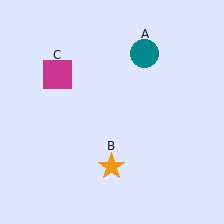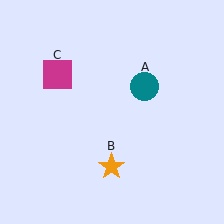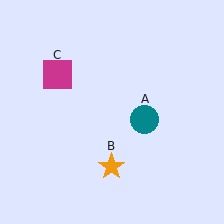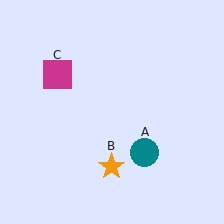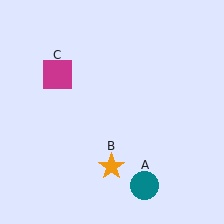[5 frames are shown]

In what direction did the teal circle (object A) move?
The teal circle (object A) moved down.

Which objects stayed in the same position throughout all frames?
Orange star (object B) and magenta square (object C) remained stationary.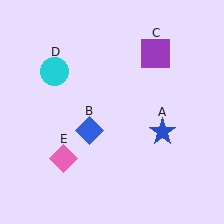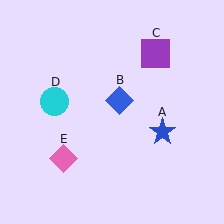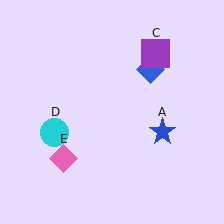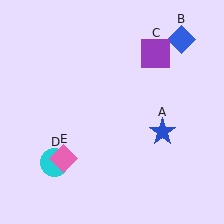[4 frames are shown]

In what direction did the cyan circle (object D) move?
The cyan circle (object D) moved down.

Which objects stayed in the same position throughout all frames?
Blue star (object A) and purple square (object C) and pink diamond (object E) remained stationary.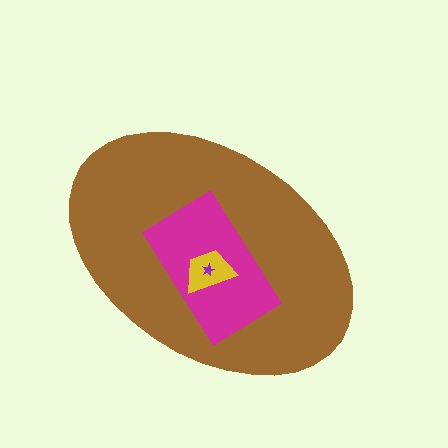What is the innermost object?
The purple star.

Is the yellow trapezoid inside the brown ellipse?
Yes.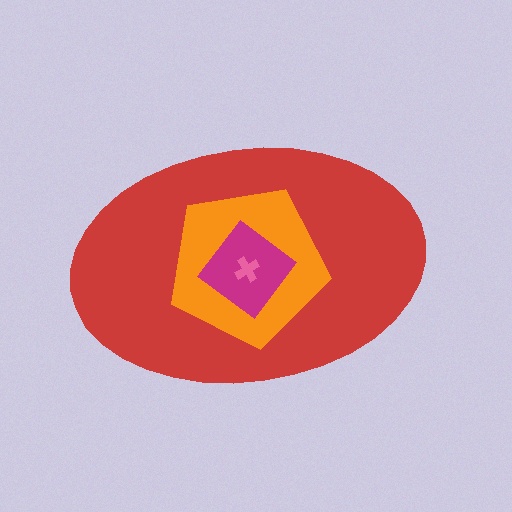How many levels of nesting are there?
4.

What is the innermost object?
The pink cross.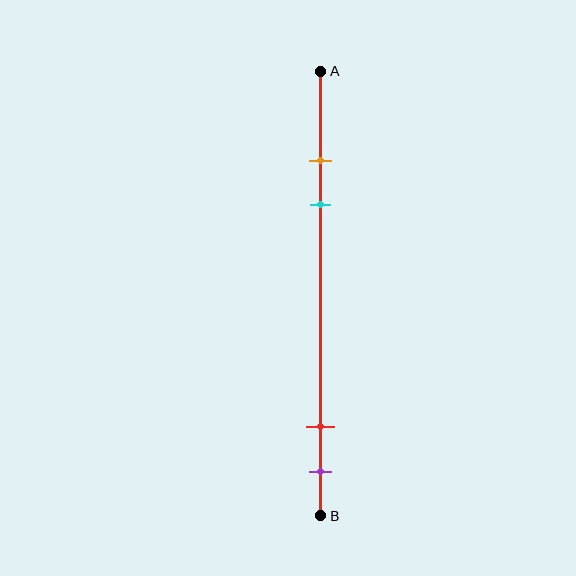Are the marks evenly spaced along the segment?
No, the marks are not evenly spaced.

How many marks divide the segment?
There are 4 marks dividing the segment.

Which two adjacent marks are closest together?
The orange and cyan marks are the closest adjacent pair.